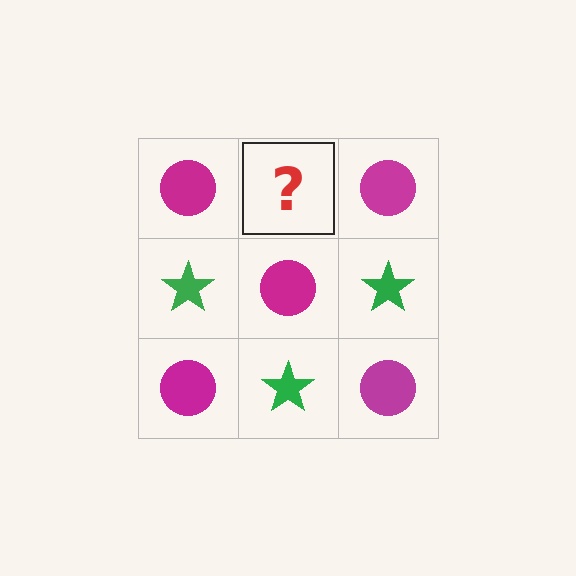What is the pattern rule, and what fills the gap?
The rule is that it alternates magenta circle and green star in a checkerboard pattern. The gap should be filled with a green star.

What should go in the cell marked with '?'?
The missing cell should contain a green star.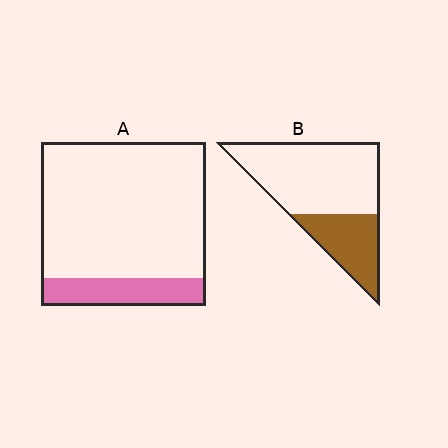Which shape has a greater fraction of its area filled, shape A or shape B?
Shape B.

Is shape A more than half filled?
No.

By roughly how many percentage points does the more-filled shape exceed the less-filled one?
By roughly 15 percentage points (B over A).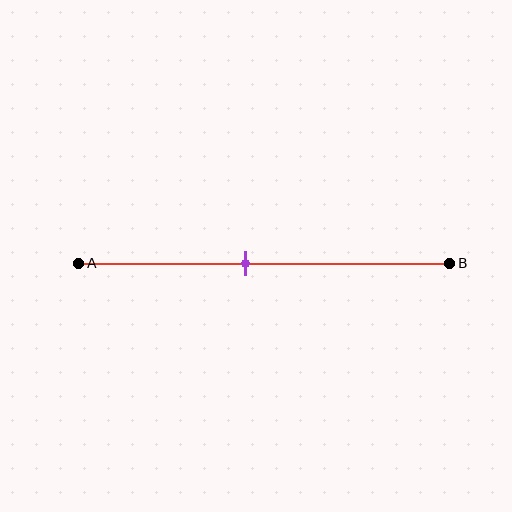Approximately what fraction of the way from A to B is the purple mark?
The purple mark is approximately 45% of the way from A to B.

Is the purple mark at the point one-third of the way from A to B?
No, the mark is at about 45% from A, not at the 33% one-third point.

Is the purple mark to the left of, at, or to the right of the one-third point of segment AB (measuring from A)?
The purple mark is to the right of the one-third point of segment AB.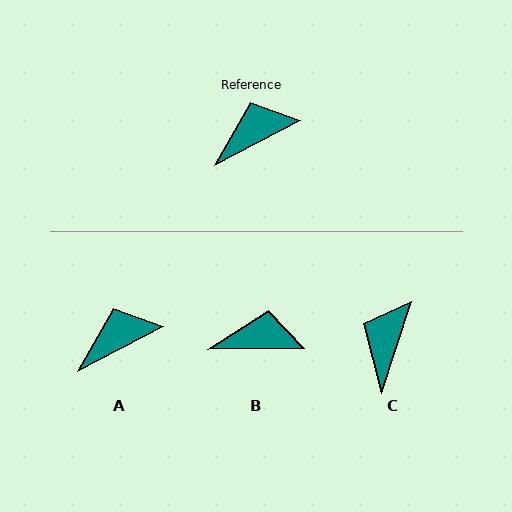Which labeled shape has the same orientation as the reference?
A.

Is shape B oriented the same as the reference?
No, it is off by about 28 degrees.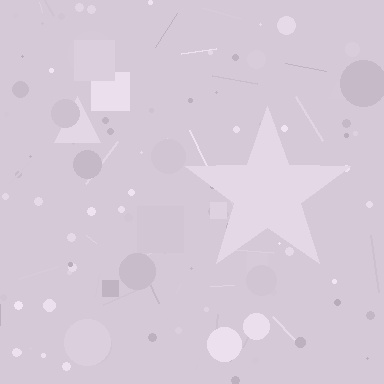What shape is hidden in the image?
A star is hidden in the image.